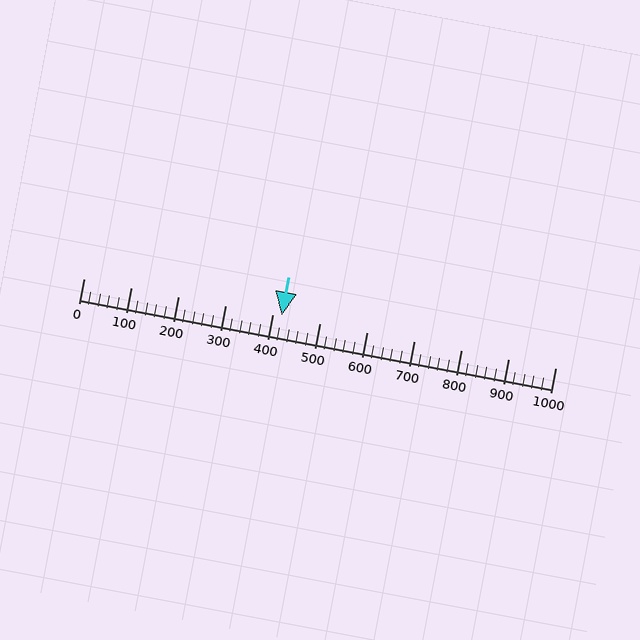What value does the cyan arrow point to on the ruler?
The cyan arrow points to approximately 420.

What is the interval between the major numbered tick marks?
The major tick marks are spaced 100 units apart.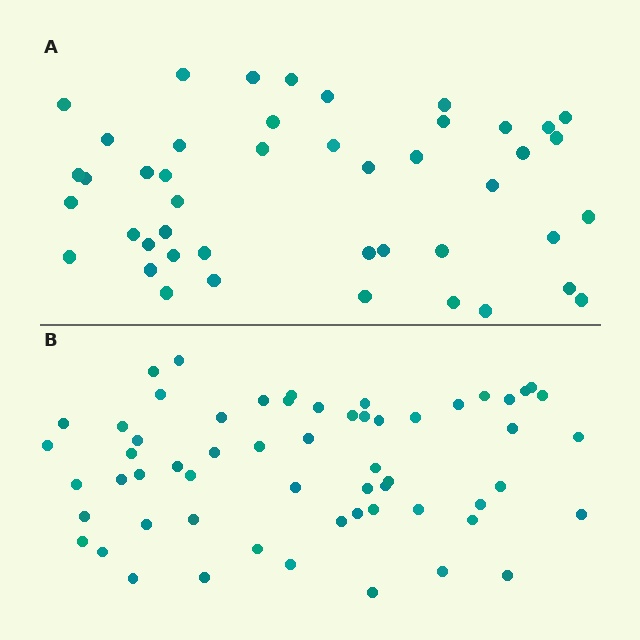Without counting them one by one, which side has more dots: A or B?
Region B (the bottom region) has more dots.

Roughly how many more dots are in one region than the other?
Region B has approximately 15 more dots than region A.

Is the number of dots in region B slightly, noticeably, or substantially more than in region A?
Region B has noticeably more, but not dramatically so. The ratio is roughly 1.3 to 1.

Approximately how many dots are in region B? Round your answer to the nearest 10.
About 60 dots. (The exact count is 59, which rounds to 60.)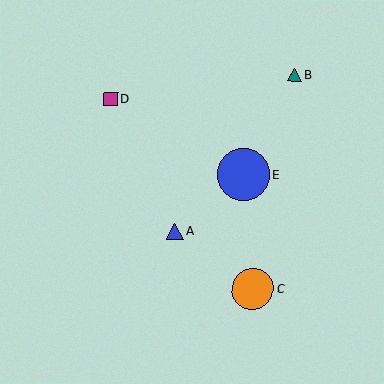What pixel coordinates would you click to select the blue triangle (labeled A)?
Click at (175, 231) to select the blue triangle A.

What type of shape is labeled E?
Shape E is a blue circle.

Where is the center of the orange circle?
The center of the orange circle is at (253, 289).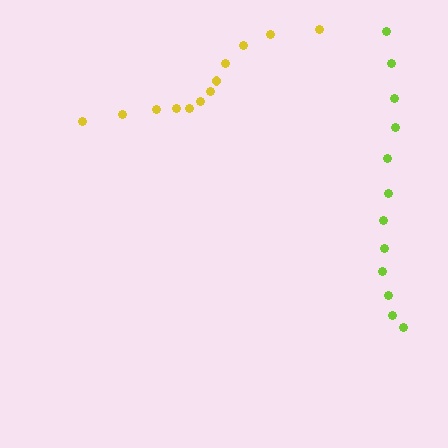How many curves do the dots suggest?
There are 2 distinct paths.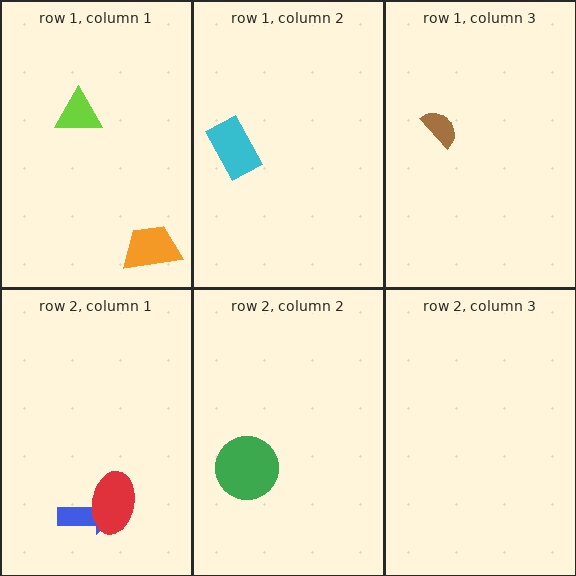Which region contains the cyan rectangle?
The row 1, column 2 region.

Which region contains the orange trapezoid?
The row 1, column 1 region.